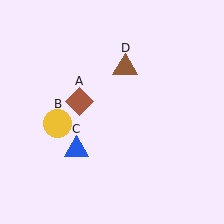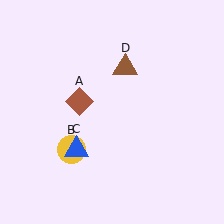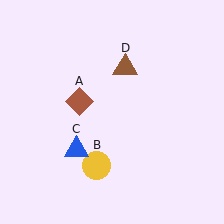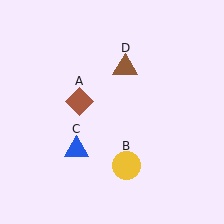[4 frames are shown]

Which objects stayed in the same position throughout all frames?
Brown diamond (object A) and blue triangle (object C) and brown triangle (object D) remained stationary.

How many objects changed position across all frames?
1 object changed position: yellow circle (object B).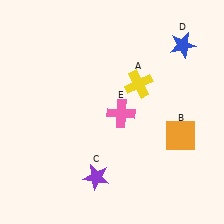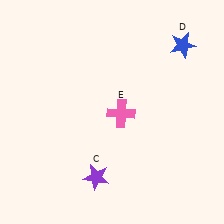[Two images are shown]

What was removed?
The yellow cross (A), the orange square (B) were removed in Image 2.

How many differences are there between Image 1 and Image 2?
There are 2 differences between the two images.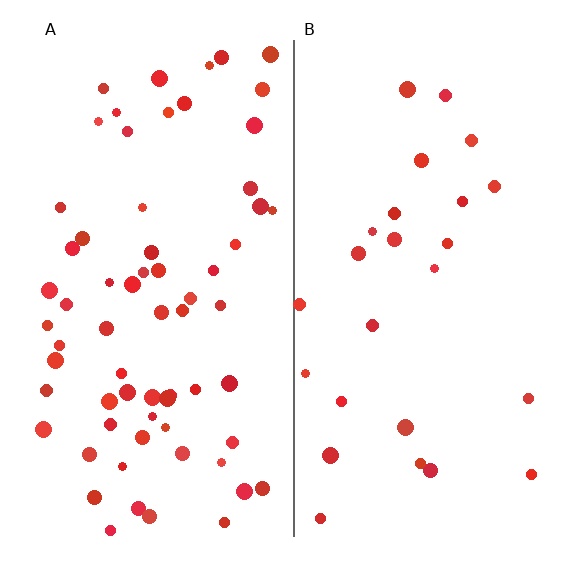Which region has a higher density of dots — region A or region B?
A (the left).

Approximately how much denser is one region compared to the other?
Approximately 2.6× — region A over region B.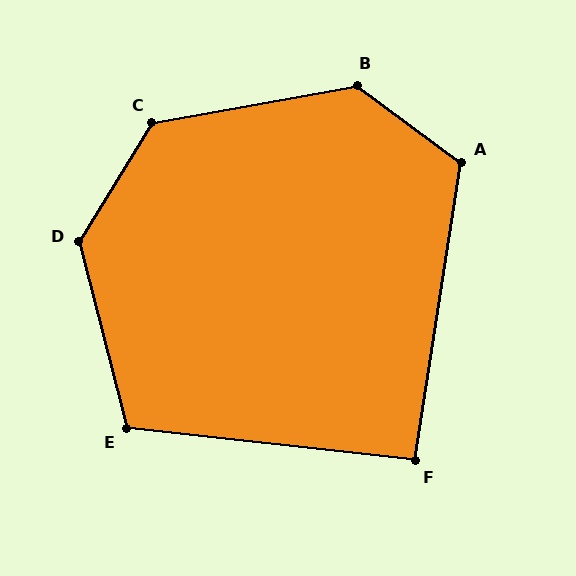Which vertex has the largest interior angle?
D, at approximately 134 degrees.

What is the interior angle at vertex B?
Approximately 133 degrees (obtuse).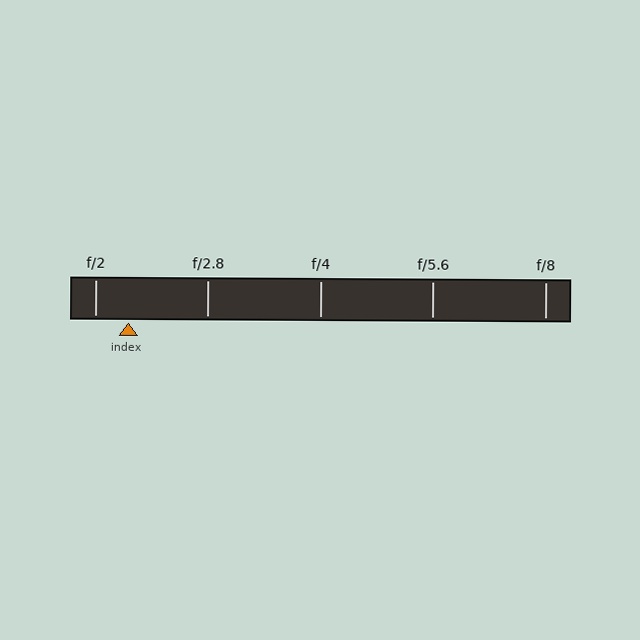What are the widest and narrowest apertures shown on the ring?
The widest aperture shown is f/2 and the narrowest is f/8.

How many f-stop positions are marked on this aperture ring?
There are 5 f-stop positions marked.